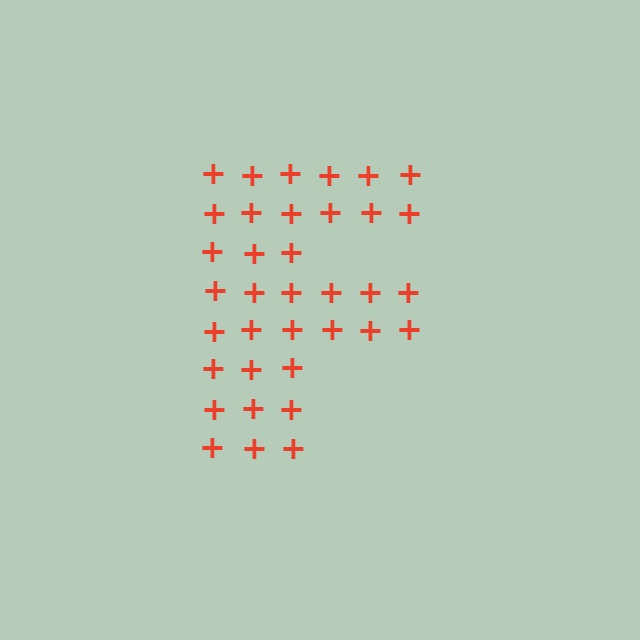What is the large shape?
The large shape is the letter F.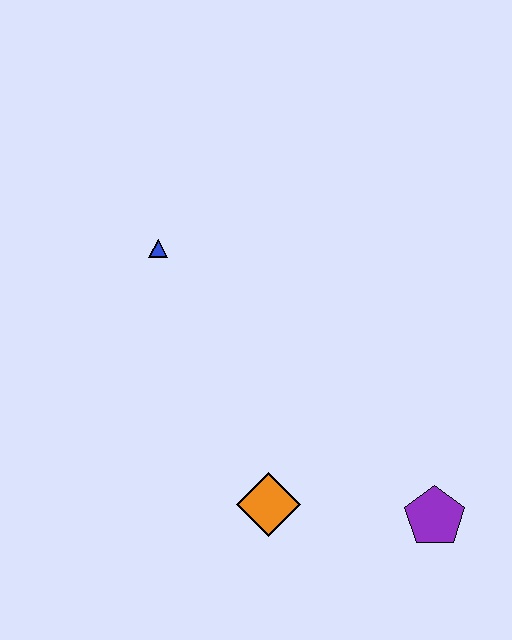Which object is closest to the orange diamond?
The purple pentagon is closest to the orange diamond.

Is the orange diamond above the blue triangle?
No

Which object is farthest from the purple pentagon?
The blue triangle is farthest from the purple pentagon.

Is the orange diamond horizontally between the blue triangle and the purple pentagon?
Yes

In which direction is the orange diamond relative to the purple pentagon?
The orange diamond is to the left of the purple pentagon.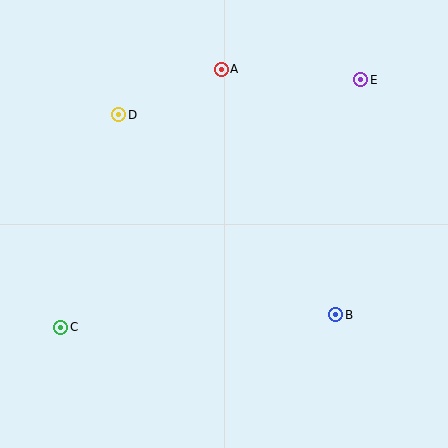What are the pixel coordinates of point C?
Point C is at (61, 327).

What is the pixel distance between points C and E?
The distance between C and E is 389 pixels.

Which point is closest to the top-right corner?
Point E is closest to the top-right corner.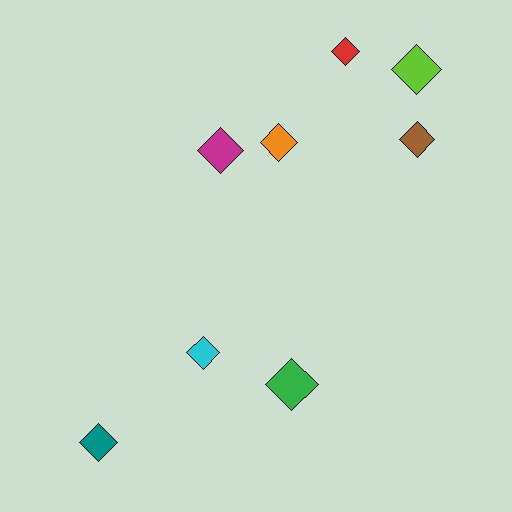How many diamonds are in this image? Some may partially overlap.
There are 8 diamonds.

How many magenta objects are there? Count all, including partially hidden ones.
There is 1 magenta object.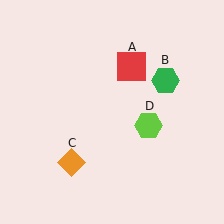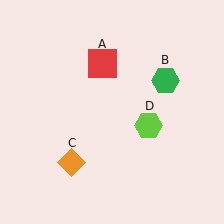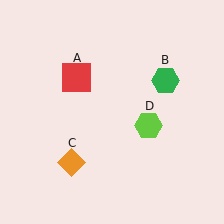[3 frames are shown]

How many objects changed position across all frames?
1 object changed position: red square (object A).